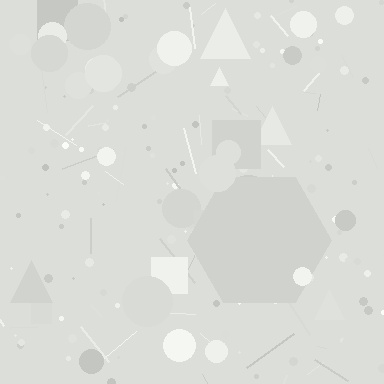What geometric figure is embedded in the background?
A hexagon is embedded in the background.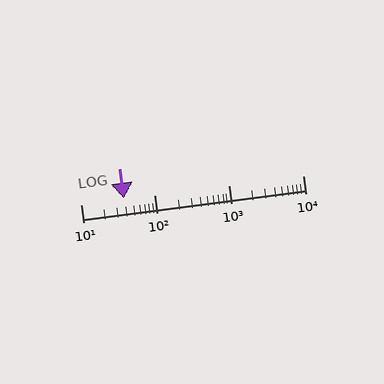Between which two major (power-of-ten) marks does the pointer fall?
The pointer is between 10 and 100.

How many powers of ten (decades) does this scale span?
The scale spans 3 decades, from 10 to 10000.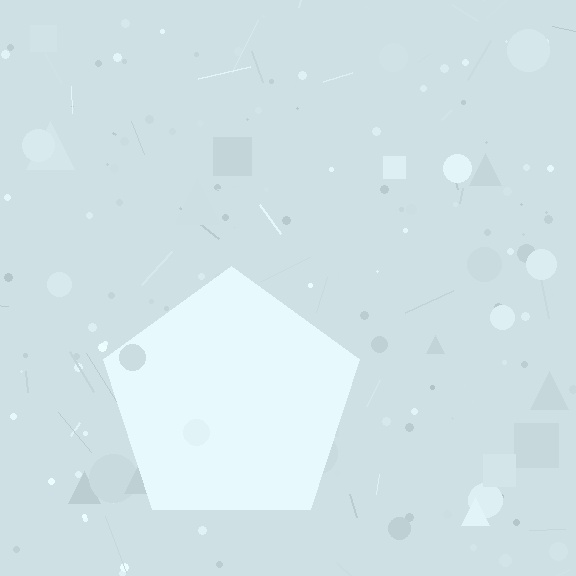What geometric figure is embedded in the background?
A pentagon is embedded in the background.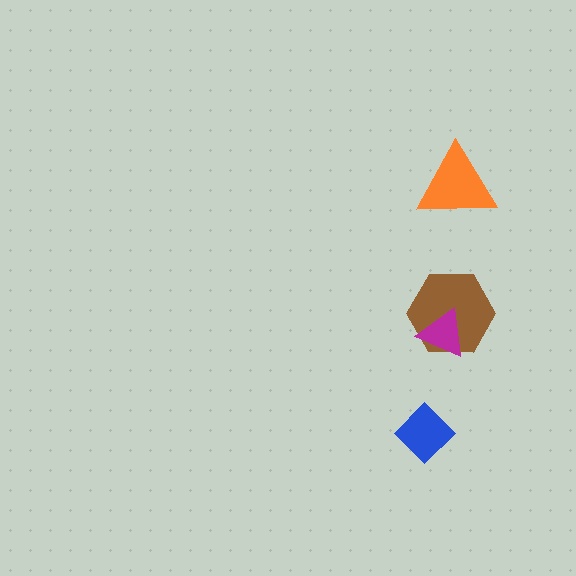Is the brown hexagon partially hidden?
Yes, it is partially covered by another shape.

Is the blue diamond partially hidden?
No, no other shape covers it.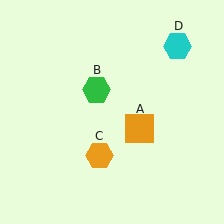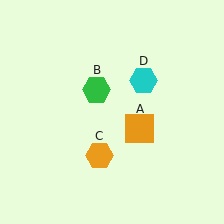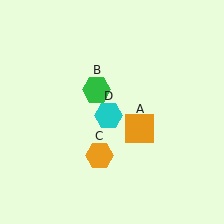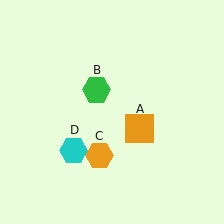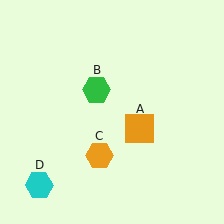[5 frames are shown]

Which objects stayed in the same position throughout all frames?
Orange square (object A) and green hexagon (object B) and orange hexagon (object C) remained stationary.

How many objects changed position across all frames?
1 object changed position: cyan hexagon (object D).